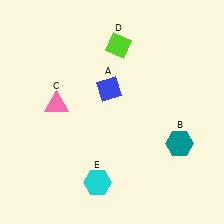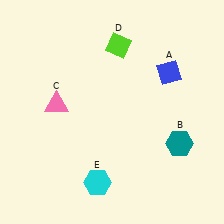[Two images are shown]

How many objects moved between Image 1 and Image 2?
1 object moved between the two images.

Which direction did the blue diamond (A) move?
The blue diamond (A) moved right.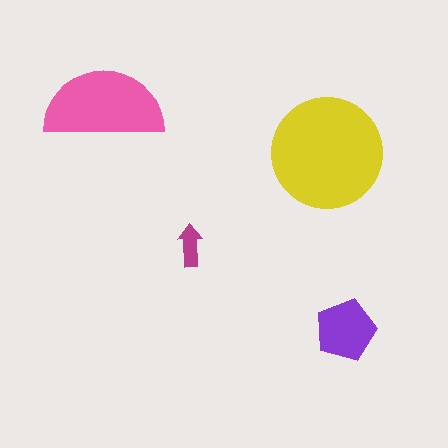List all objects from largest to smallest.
The yellow circle, the pink semicircle, the purple pentagon, the magenta arrow.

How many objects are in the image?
There are 4 objects in the image.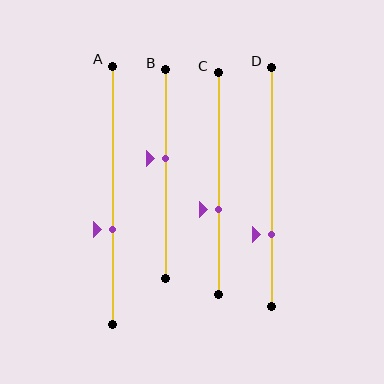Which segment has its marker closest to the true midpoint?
Segment B has its marker closest to the true midpoint.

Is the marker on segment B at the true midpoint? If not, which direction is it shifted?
No, the marker on segment B is shifted upward by about 8% of the segment length.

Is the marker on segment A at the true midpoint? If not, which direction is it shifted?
No, the marker on segment A is shifted downward by about 13% of the segment length.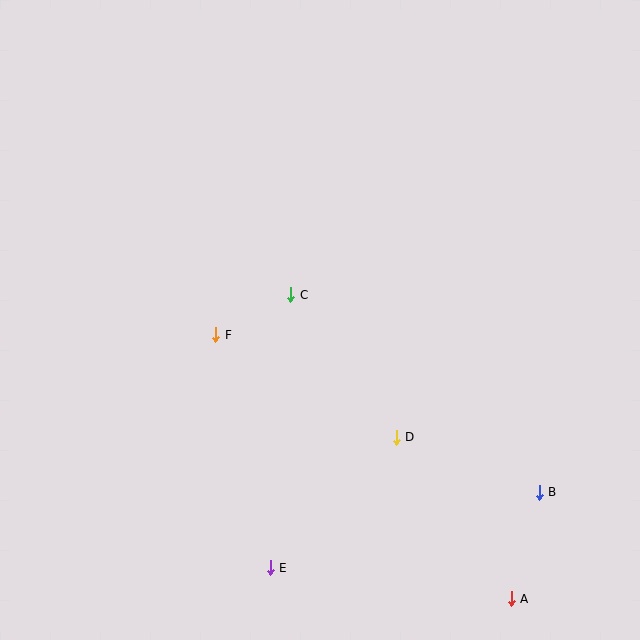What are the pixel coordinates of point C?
Point C is at (291, 295).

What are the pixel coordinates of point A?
Point A is at (511, 599).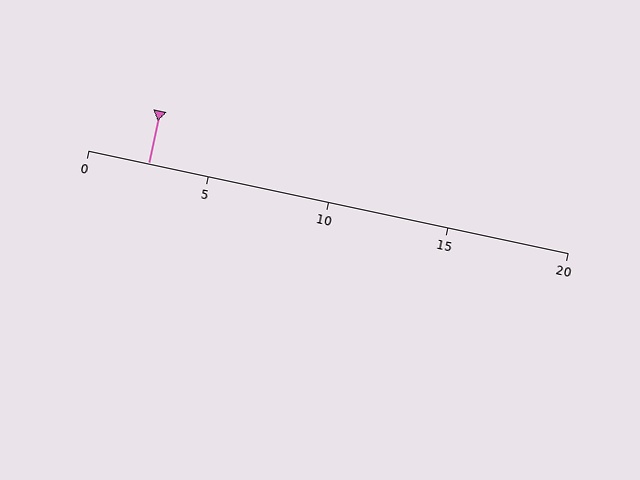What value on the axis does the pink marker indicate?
The marker indicates approximately 2.5.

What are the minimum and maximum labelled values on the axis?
The axis runs from 0 to 20.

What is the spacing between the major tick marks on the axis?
The major ticks are spaced 5 apart.